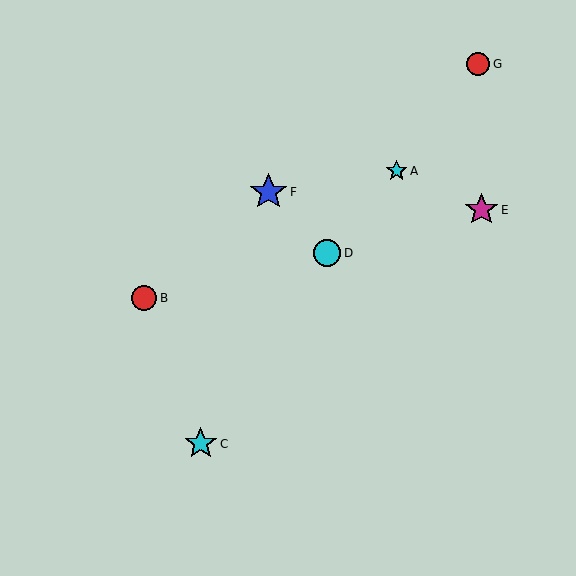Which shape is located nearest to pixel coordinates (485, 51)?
The red circle (labeled G) at (478, 64) is nearest to that location.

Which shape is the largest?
The blue star (labeled F) is the largest.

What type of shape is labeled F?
Shape F is a blue star.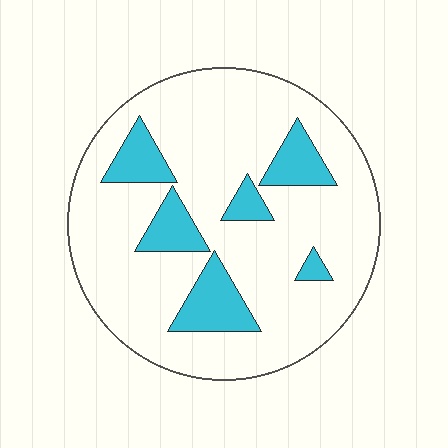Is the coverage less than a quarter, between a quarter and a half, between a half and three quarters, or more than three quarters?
Less than a quarter.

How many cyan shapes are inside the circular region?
6.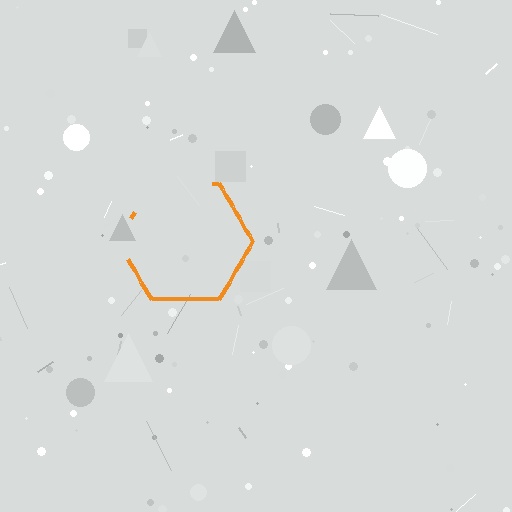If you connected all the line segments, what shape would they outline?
They would outline a hexagon.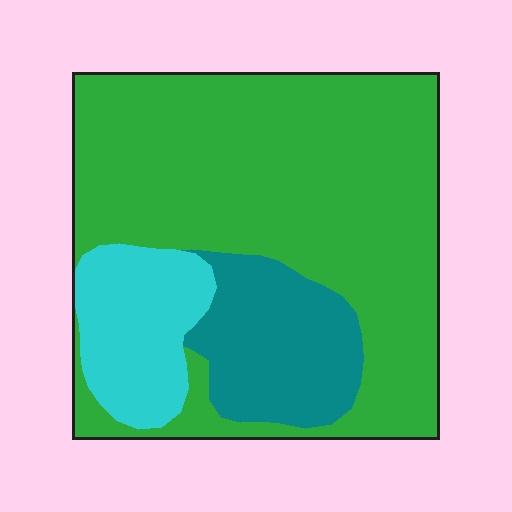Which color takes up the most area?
Green, at roughly 70%.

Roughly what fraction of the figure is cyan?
Cyan takes up about one sixth (1/6) of the figure.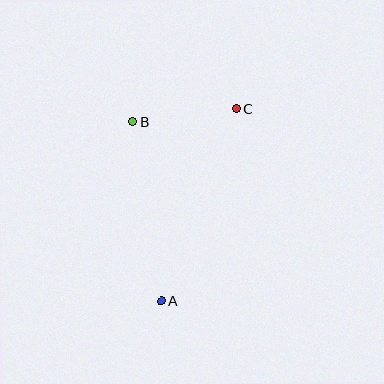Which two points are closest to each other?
Points B and C are closest to each other.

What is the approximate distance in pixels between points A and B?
The distance between A and B is approximately 182 pixels.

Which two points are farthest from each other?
Points A and C are farthest from each other.